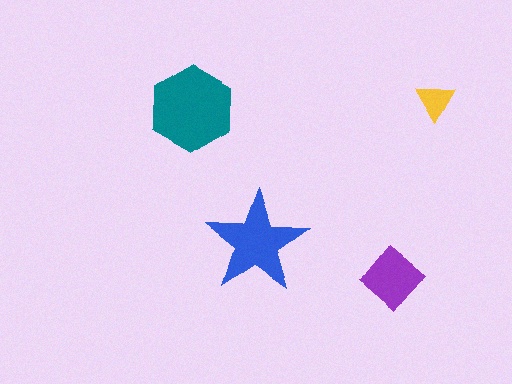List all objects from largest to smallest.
The teal hexagon, the blue star, the purple diamond, the yellow triangle.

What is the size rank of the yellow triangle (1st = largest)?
4th.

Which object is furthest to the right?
The yellow triangle is rightmost.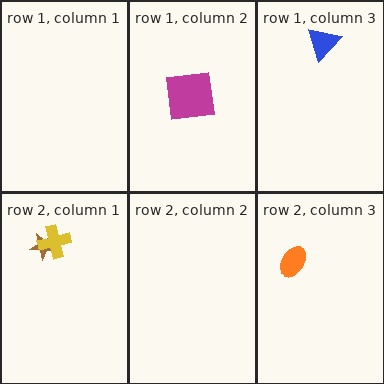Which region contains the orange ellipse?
The row 2, column 3 region.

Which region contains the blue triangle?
The row 1, column 3 region.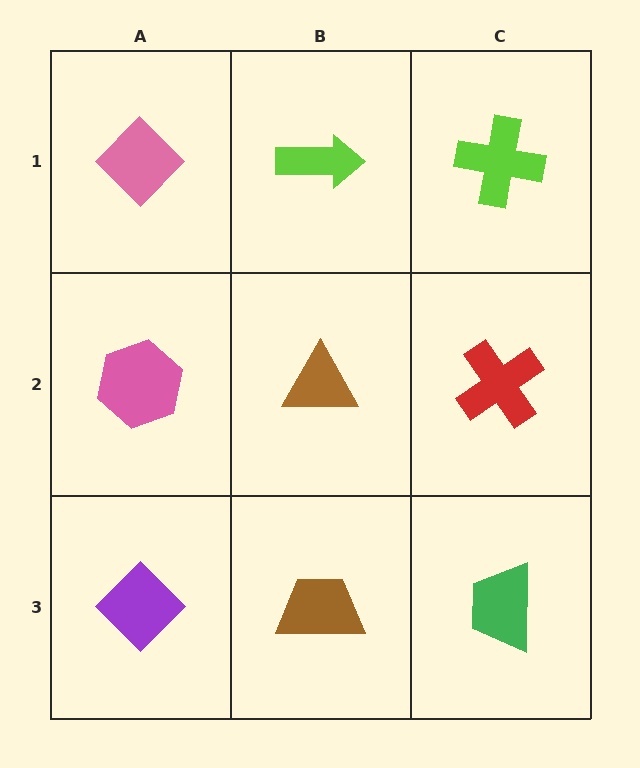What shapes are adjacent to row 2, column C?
A lime cross (row 1, column C), a green trapezoid (row 3, column C), a brown triangle (row 2, column B).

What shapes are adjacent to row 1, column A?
A pink hexagon (row 2, column A), a lime arrow (row 1, column B).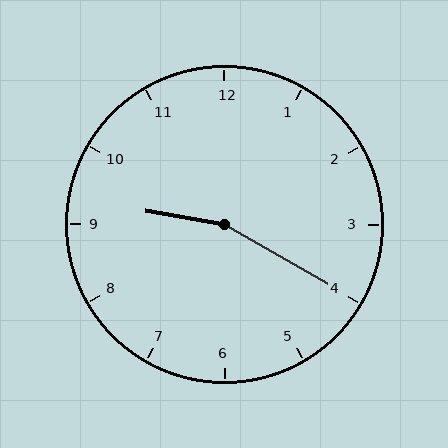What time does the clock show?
9:20.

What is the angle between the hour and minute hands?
Approximately 160 degrees.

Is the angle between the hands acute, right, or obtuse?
It is obtuse.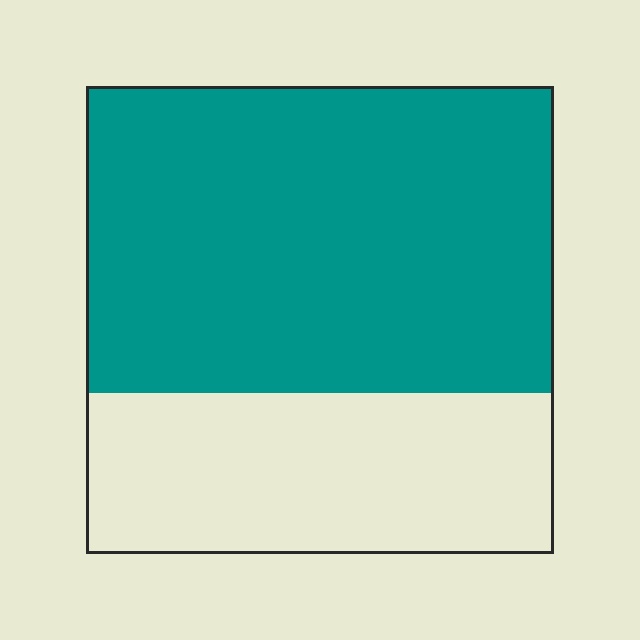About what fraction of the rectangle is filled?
About two thirds (2/3).